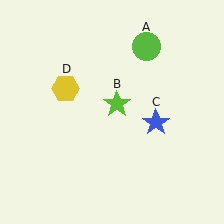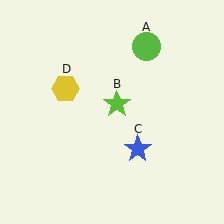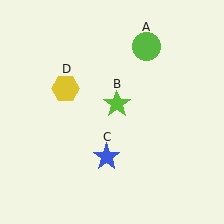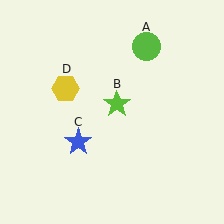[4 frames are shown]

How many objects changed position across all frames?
1 object changed position: blue star (object C).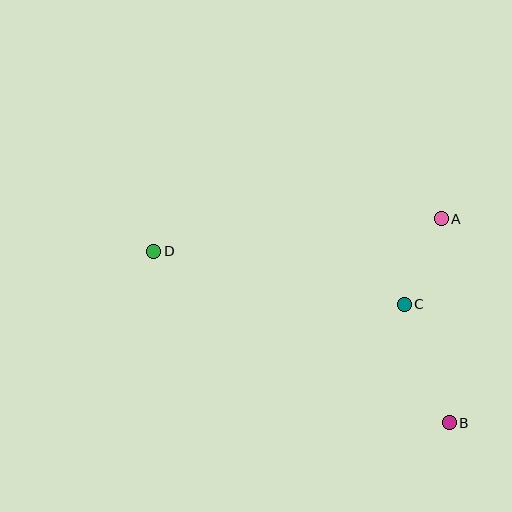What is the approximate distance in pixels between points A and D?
The distance between A and D is approximately 289 pixels.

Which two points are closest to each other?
Points A and C are closest to each other.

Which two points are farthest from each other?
Points B and D are farthest from each other.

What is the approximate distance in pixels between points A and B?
The distance between A and B is approximately 204 pixels.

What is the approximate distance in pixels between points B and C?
The distance between B and C is approximately 127 pixels.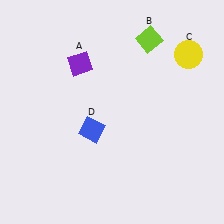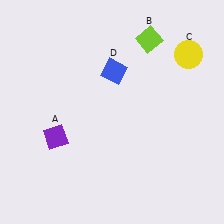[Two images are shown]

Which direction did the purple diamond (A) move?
The purple diamond (A) moved down.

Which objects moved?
The objects that moved are: the purple diamond (A), the blue diamond (D).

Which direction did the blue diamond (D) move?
The blue diamond (D) moved up.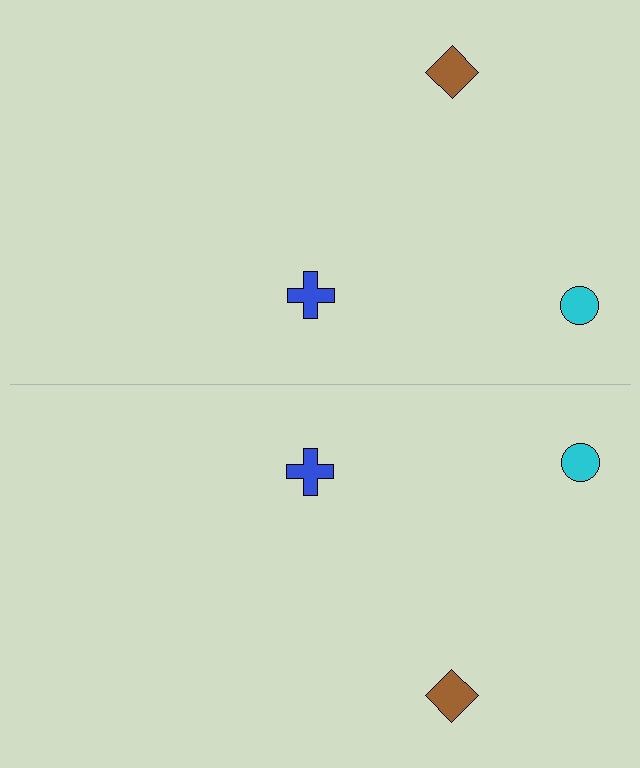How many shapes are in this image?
There are 6 shapes in this image.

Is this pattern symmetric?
Yes, this pattern has bilateral (reflection) symmetry.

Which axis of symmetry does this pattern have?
The pattern has a horizontal axis of symmetry running through the center of the image.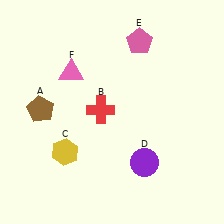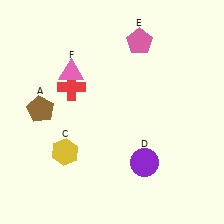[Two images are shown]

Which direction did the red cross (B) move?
The red cross (B) moved left.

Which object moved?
The red cross (B) moved left.